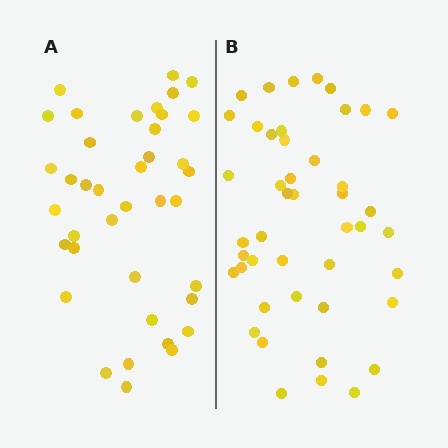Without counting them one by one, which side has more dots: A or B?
Region B (the right region) has more dots.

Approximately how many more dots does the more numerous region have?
Region B has about 6 more dots than region A.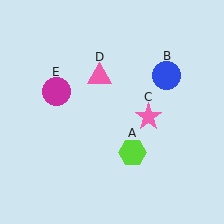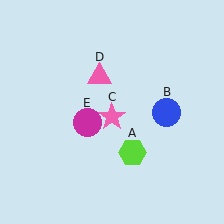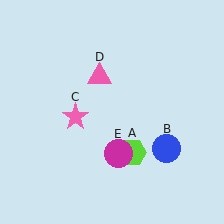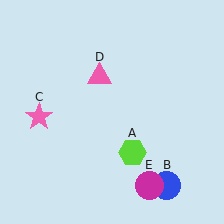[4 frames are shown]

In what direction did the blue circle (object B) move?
The blue circle (object B) moved down.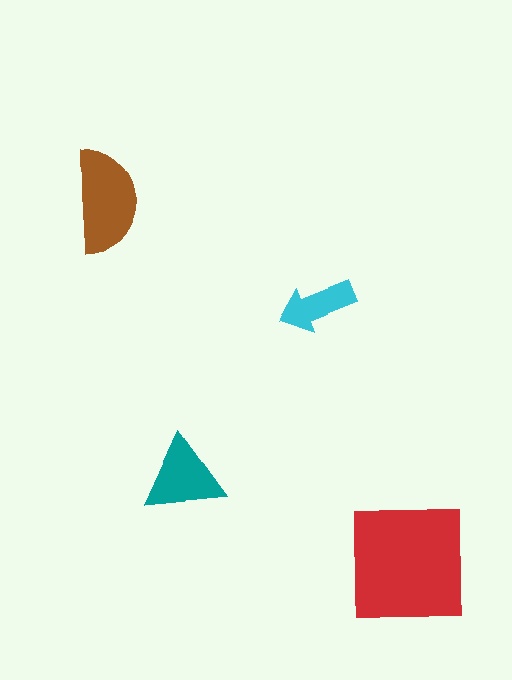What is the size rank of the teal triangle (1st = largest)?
3rd.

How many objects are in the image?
There are 4 objects in the image.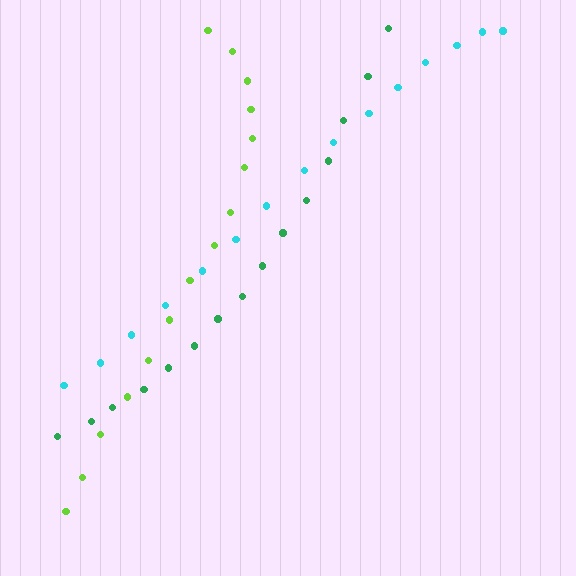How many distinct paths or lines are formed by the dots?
There are 3 distinct paths.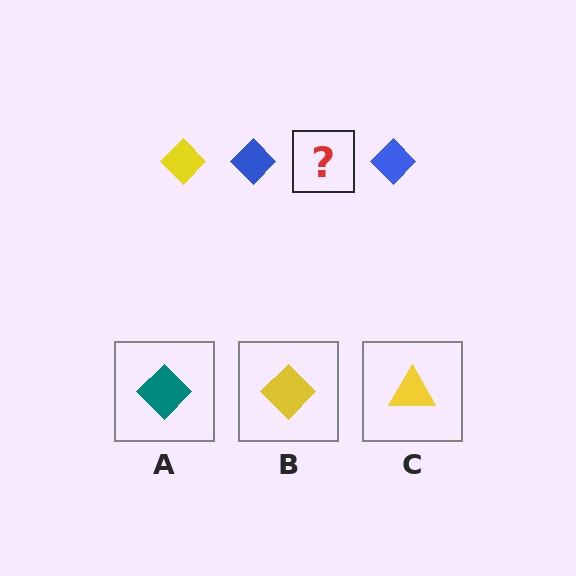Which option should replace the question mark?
Option B.